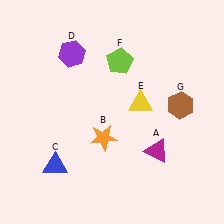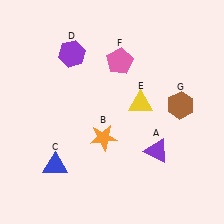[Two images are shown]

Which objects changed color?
A changed from magenta to purple. F changed from lime to pink.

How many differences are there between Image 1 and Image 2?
There are 2 differences between the two images.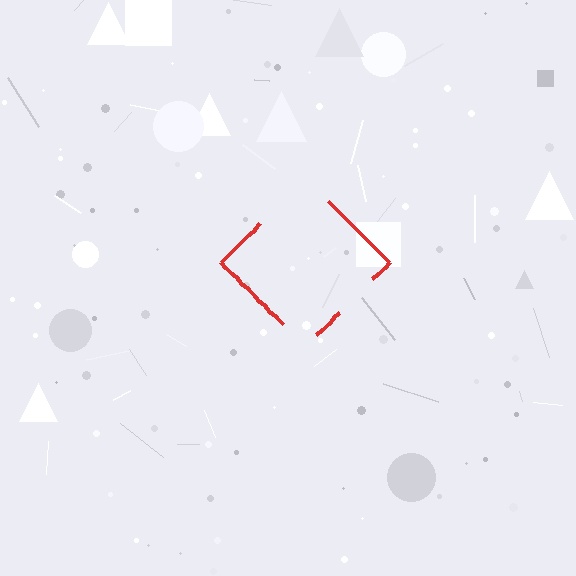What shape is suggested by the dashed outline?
The dashed outline suggests a diamond.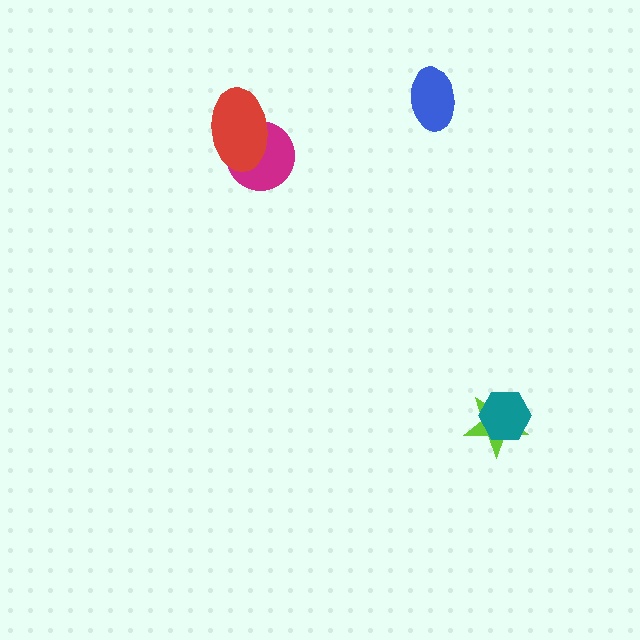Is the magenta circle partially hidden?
Yes, it is partially covered by another shape.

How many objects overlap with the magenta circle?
1 object overlaps with the magenta circle.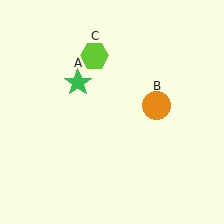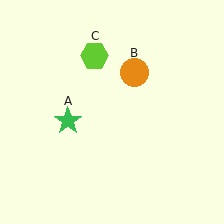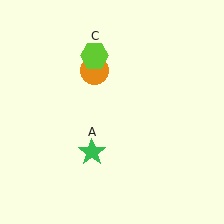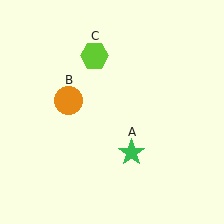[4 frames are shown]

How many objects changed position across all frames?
2 objects changed position: green star (object A), orange circle (object B).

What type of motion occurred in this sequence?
The green star (object A), orange circle (object B) rotated counterclockwise around the center of the scene.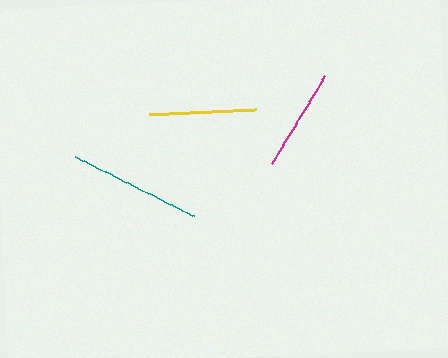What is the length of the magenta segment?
The magenta segment is approximately 102 pixels long.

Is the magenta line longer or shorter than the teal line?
The teal line is longer than the magenta line.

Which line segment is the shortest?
The magenta line is the shortest at approximately 102 pixels.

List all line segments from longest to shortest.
From longest to shortest: teal, yellow, magenta.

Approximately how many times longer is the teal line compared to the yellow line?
The teal line is approximately 1.2 times the length of the yellow line.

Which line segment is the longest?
The teal line is the longest at approximately 132 pixels.